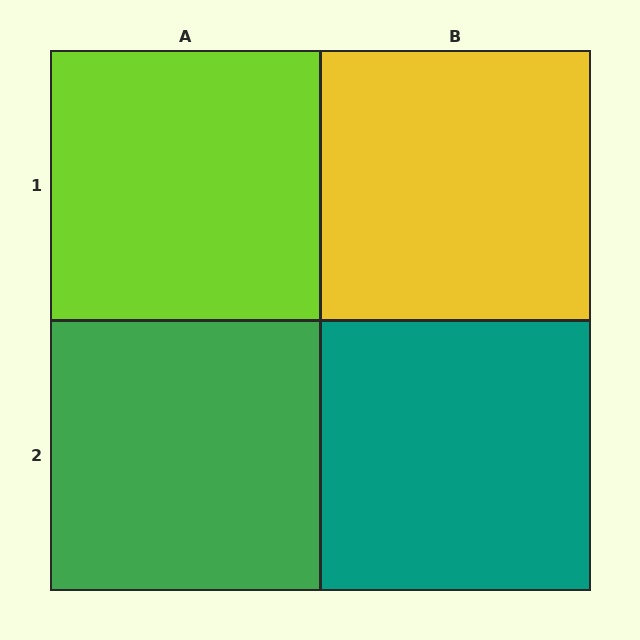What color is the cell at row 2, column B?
Teal.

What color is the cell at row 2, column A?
Green.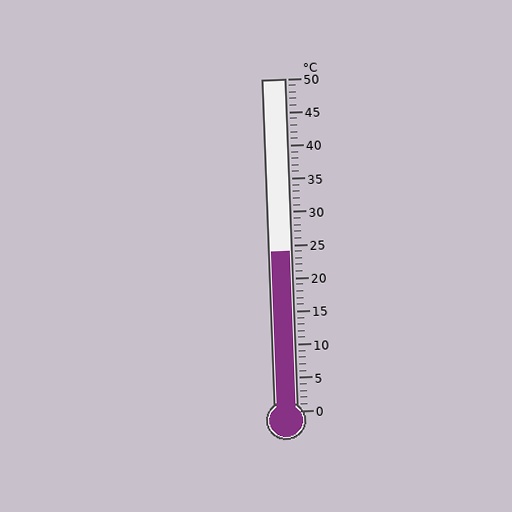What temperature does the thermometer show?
The thermometer shows approximately 24°C.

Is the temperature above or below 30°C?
The temperature is below 30°C.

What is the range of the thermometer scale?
The thermometer scale ranges from 0°C to 50°C.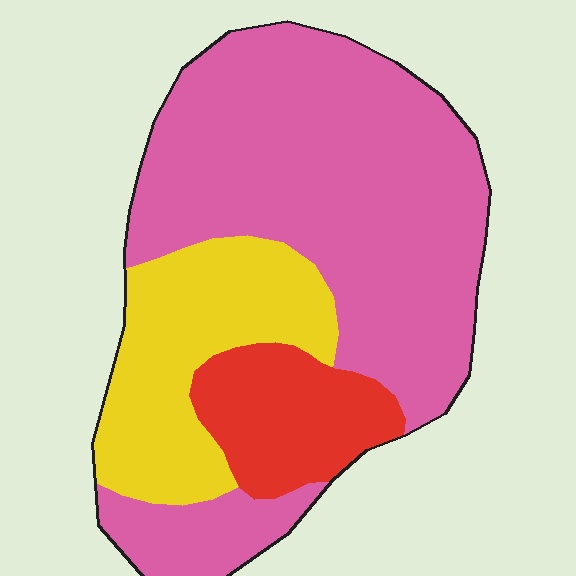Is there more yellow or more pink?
Pink.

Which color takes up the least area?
Red, at roughly 15%.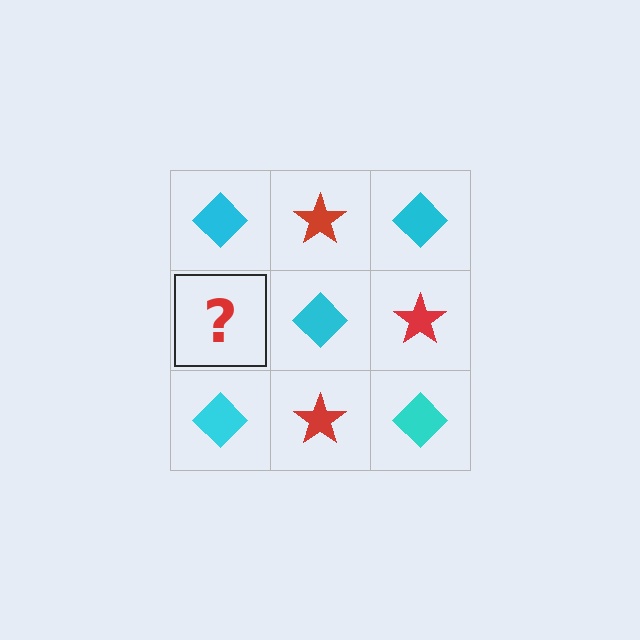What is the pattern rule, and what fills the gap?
The rule is that it alternates cyan diamond and red star in a checkerboard pattern. The gap should be filled with a red star.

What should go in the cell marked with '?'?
The missing cell should contain a red star.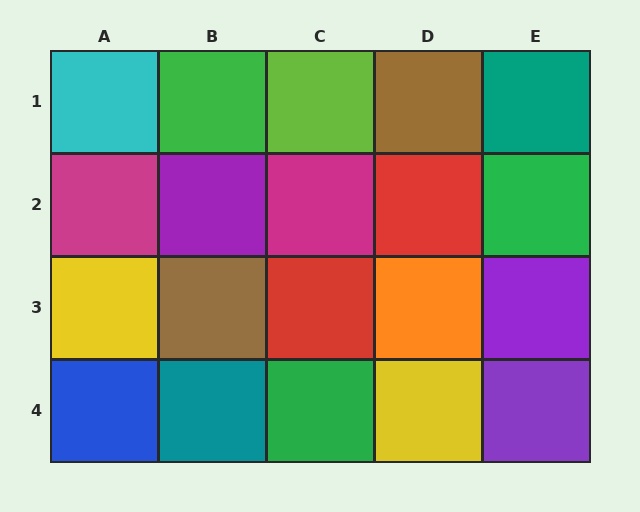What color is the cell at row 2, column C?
Magenta.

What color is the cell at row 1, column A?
Cyan.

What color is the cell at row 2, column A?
Magenta.